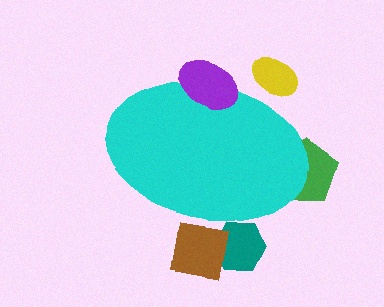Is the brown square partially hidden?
Yes, the brown square is partially hidden behind the cyan ellipse.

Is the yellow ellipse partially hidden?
Yes, the yellow ellipse is partially hidden behind the cyan ellipse.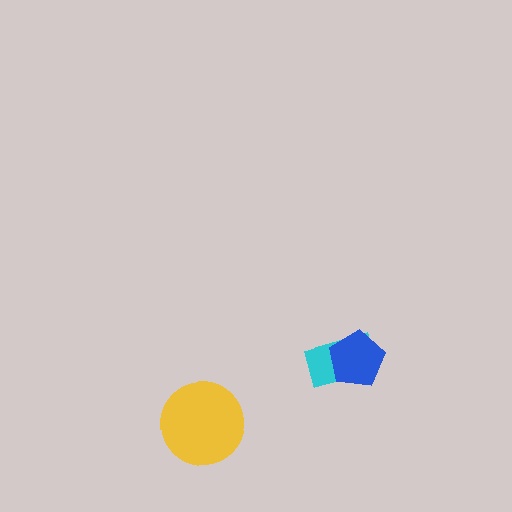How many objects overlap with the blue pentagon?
1 object overlaps with the blue pentagon.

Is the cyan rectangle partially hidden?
Yes, it is partially covered by another shape.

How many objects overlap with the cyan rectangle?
1 object overlaps with the cyan rectangle.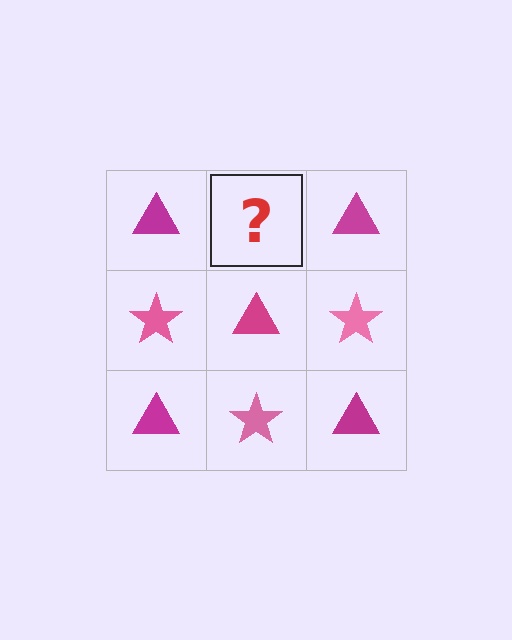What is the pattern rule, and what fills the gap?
The rule is that it alternates magenta triangle and pink star in a checkerboard pattern. The gap should be filled with a pink star.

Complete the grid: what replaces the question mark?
The question mark should be replaced with a pink star.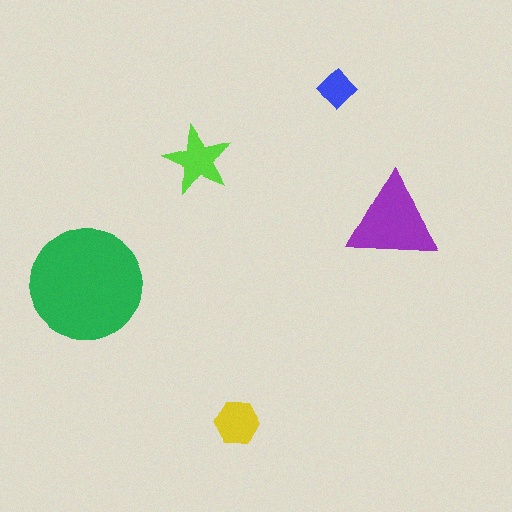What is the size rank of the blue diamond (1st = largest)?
5th.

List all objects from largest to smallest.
The green circle, the purple triangle, the lime star, the yellow hexagon, the blue diamond.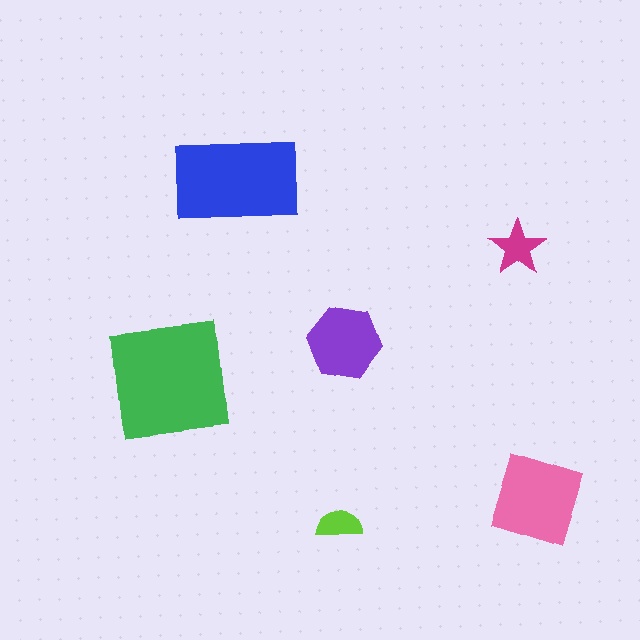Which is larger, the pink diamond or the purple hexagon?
The pink diamond.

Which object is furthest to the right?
The pink diamond is rightmost.